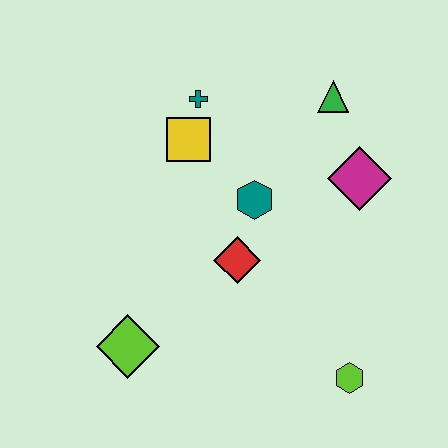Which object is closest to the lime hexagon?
The red diamond is closest to the lime hexagon.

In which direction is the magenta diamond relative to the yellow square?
The magenta diamond is to the right of the yellow square.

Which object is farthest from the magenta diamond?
The lime diamond is farthest from the magenta diamond.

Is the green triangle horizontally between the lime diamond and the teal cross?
No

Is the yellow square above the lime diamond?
Yes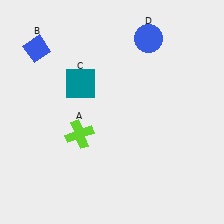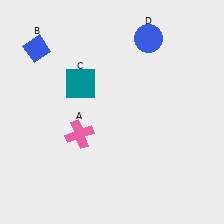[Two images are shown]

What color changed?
The cross (A) changed from lime in Image 1 to pink in Image 2.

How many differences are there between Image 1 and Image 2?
There is 1 difference between the two images.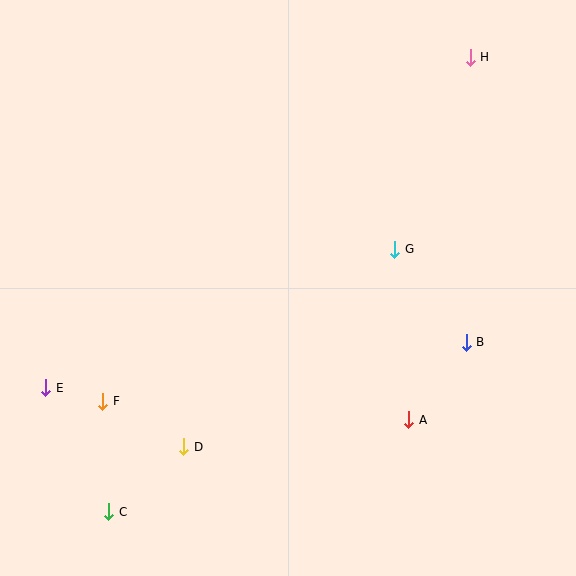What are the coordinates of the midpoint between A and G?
The midpoint between A and G is at (402, 334).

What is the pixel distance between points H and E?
The distance between H and E is 538 pixels.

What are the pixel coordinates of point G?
Point G is at (395, 249).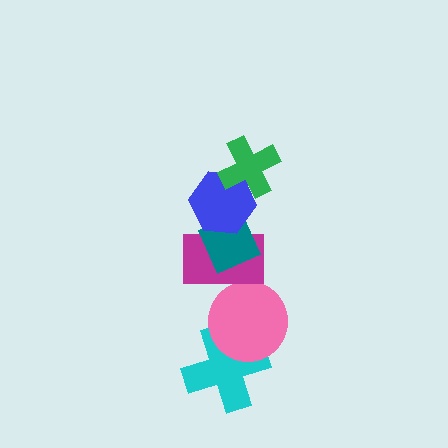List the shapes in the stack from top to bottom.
From top to bottom: the green cross, the blue hexagon, the teal diamond, the magenta rectangle, the pink circle, the cyan cross.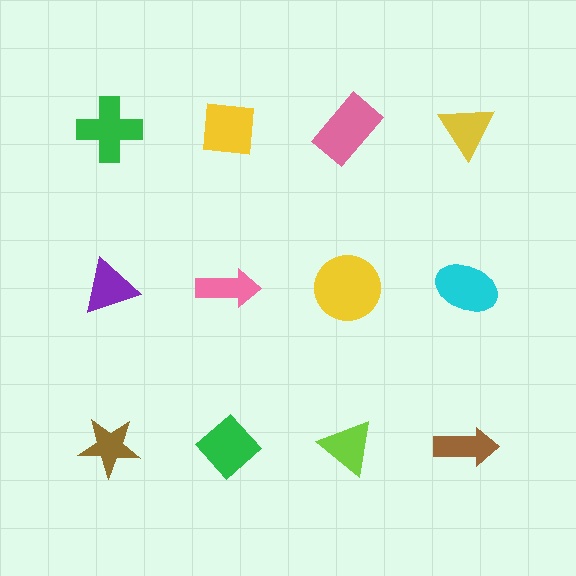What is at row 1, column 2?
A yellow square.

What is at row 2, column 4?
A cyan ellipse.